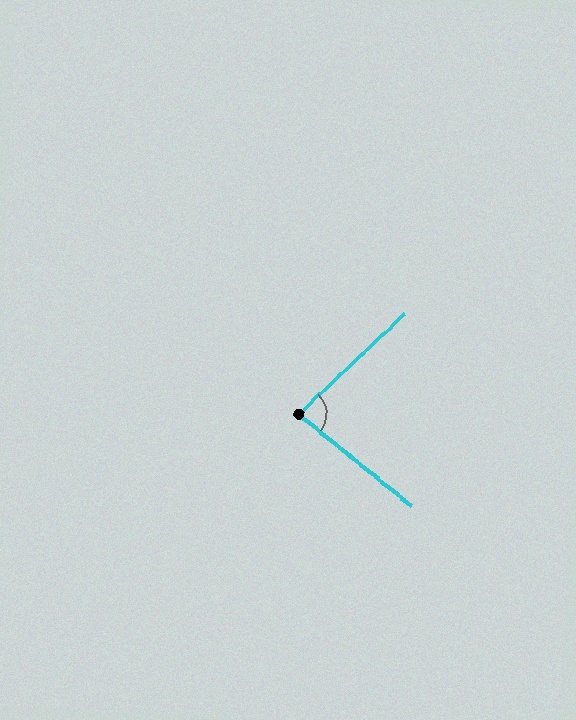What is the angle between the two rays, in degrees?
Approximately 83 degrees.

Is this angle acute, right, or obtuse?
It is acute.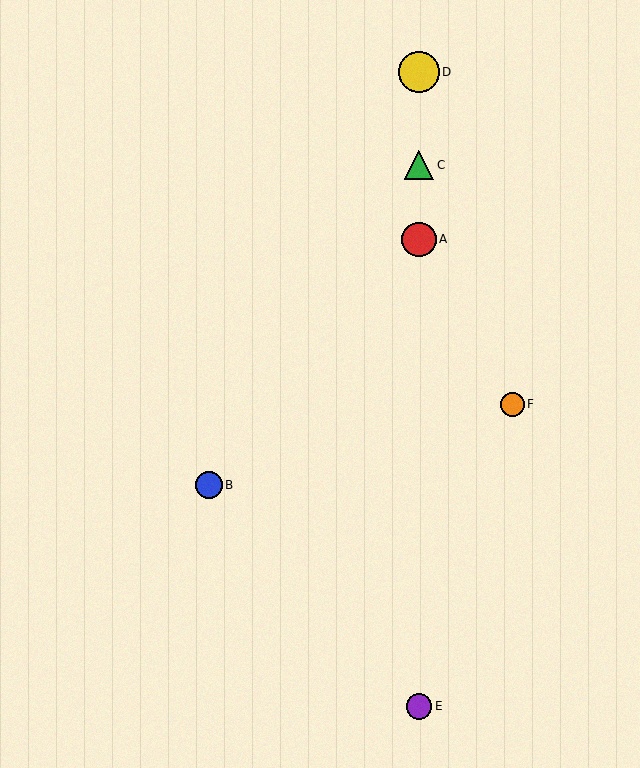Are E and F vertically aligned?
No, E is at x≈419 and F is at x≈512.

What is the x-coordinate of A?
Object A is at x≈419.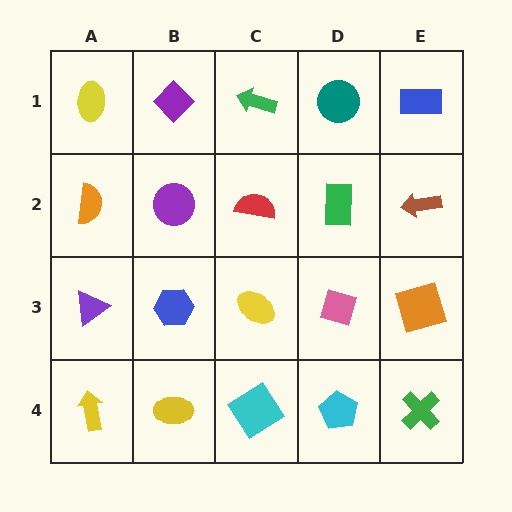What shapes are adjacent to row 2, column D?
A teal circle (row 1, column D), a pink diamond (row 3, column D), a red semicircle (row 2, column C), a brown arrow (row 2, column E).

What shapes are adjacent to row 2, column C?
A green arrow (row 1, column C), a yellow ellipse (row 3, column C), a purple circle (row 2, column B), a green rectangle (row 2, column D).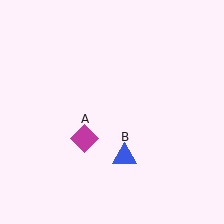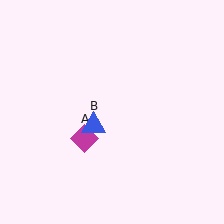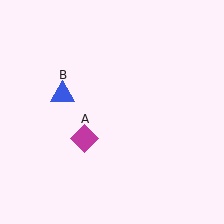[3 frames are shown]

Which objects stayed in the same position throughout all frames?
Magenta diamond (object A) remained stationary.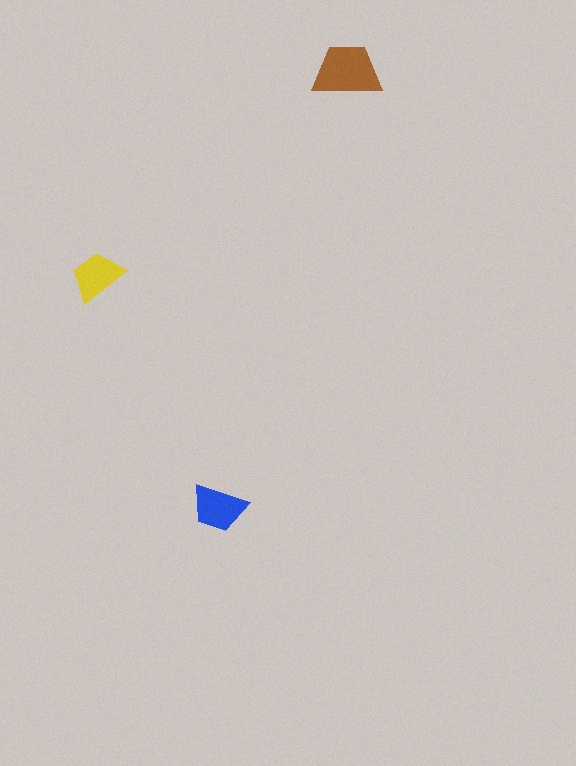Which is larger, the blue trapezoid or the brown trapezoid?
The brown one.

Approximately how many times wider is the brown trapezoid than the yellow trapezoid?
About 1.5 times wider.